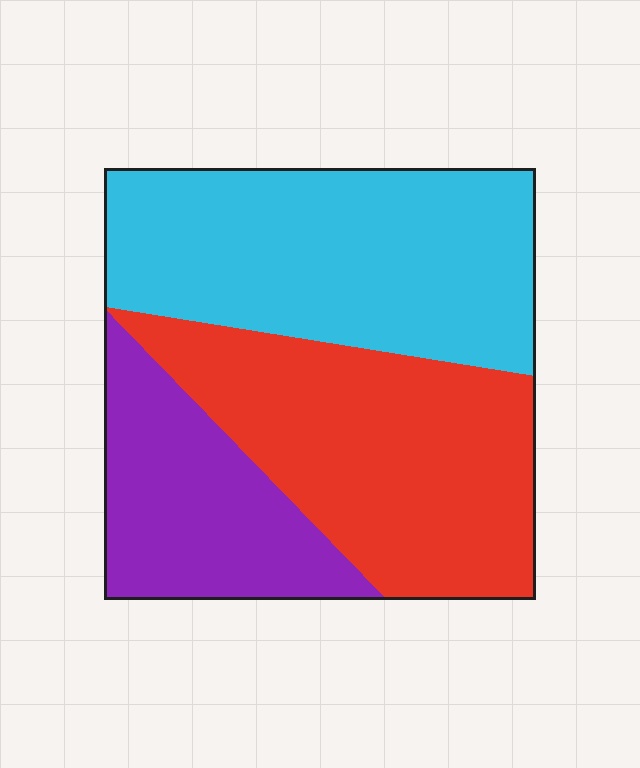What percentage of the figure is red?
Red takes up about three eighths (3/8) of the figure.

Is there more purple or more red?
Red.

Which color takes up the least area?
Purple, at roughly 20%.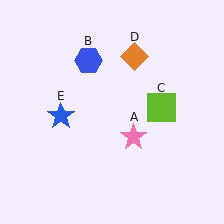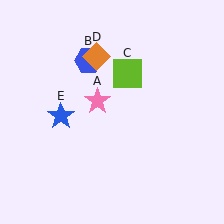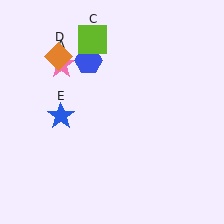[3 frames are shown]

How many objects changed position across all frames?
3 objects changed position: pink star (object A), lime square (object C), orange diamond (object D).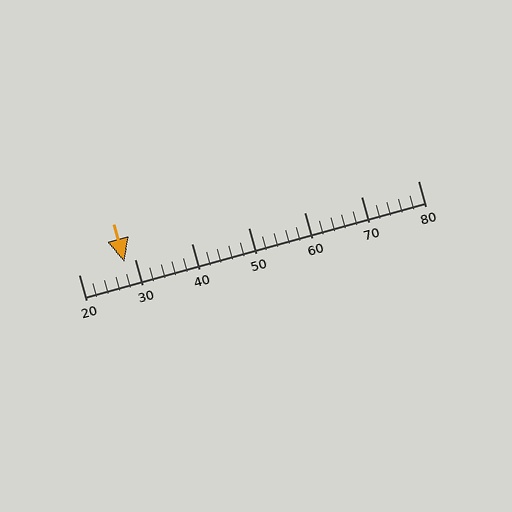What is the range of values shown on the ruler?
The ruler shows values from 20 to 80.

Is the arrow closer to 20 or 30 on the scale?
The arrow is closer to 30.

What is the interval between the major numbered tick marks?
The major tick marks are spaced 10 units apart.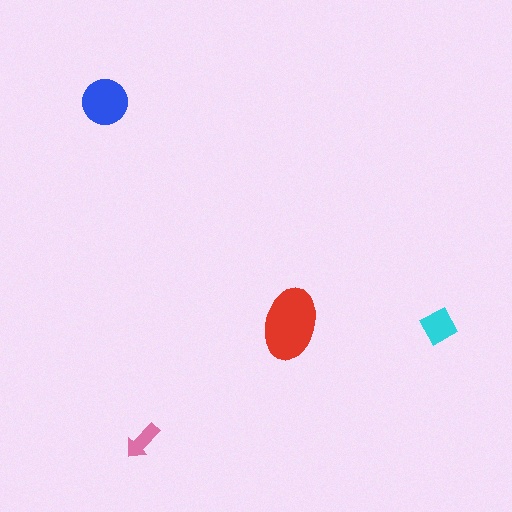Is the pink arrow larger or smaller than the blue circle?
Smaller.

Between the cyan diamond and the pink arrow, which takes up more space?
The cyan diamond.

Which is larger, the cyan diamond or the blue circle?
The blue circle.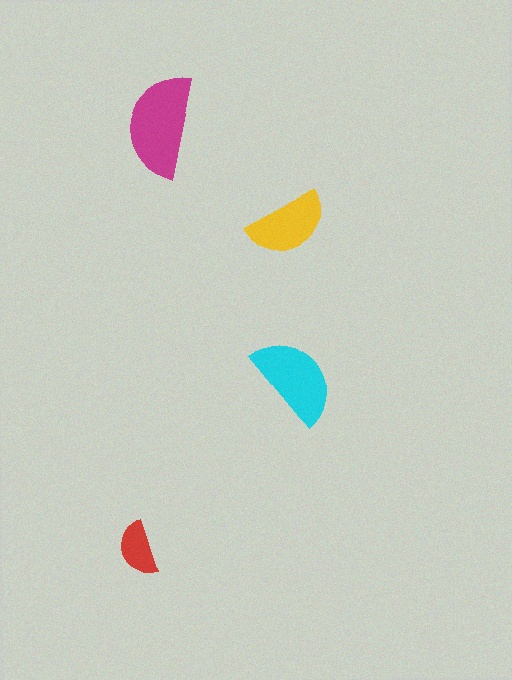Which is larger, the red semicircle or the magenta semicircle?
The magenta one.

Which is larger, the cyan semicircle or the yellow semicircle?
The cyan one.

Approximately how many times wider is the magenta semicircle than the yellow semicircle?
About 1.5 times wider.